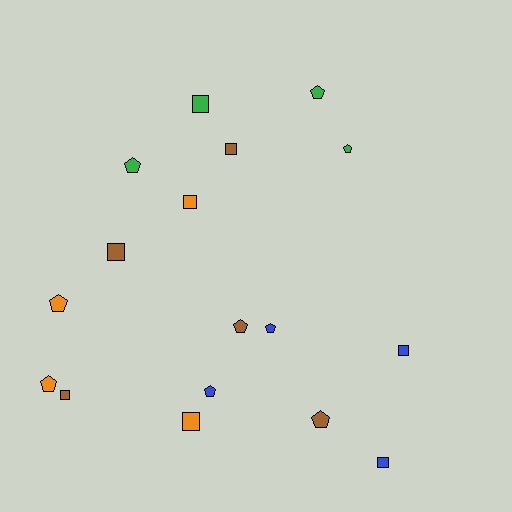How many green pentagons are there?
There are 3 green pentagons.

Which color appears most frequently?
Brown, with 5 objects.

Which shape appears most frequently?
Pentagon, with 9 objects.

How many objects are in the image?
There are 17 objects.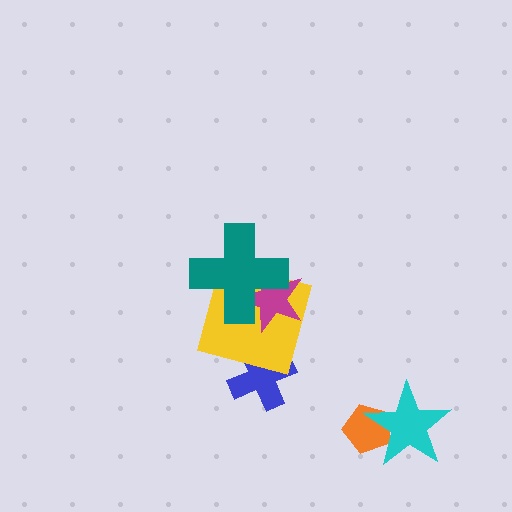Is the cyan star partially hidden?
No, no other shape covers it.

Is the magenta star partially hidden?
Yes, it is partially covered by another shape.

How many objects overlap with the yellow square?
3 objects overlap with the yellow square.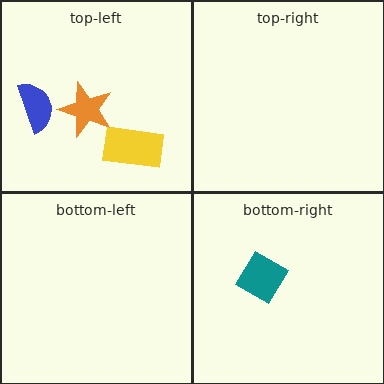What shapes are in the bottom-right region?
The teal diamond.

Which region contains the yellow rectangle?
The top-left region.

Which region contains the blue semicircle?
The top-left region.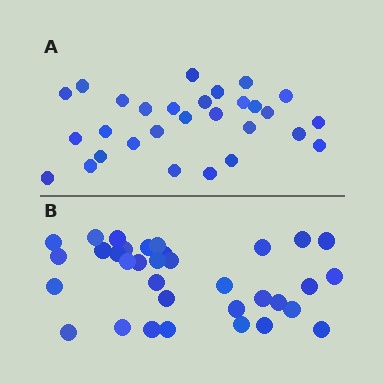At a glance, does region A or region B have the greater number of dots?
Region B (the bottom region) has more dots.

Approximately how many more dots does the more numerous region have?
Region B has about 5 more dots than region A.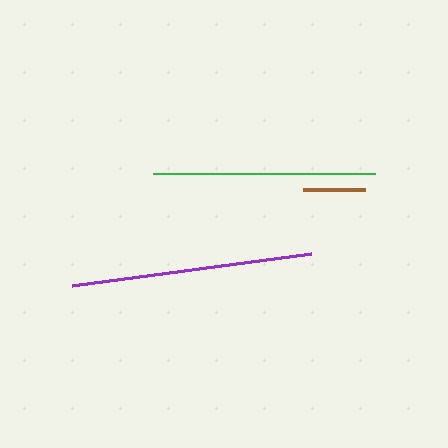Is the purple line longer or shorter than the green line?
The purple line is longer than the green line.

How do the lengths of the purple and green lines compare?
The purple and green lines are approximately the same length.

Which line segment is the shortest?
The brown line is the shortest at approximately 62 pixels.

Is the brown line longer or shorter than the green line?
The green line is longer than the brown line.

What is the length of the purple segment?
The purple segment is approximately 241 pixels long.